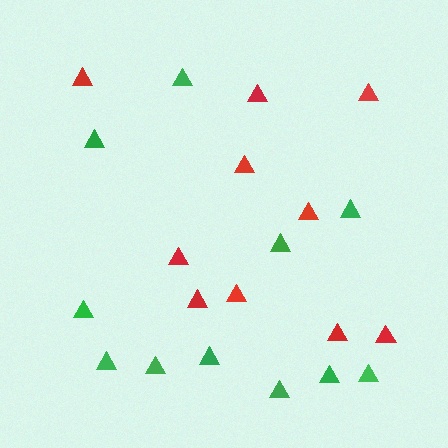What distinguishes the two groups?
There are 2 groups: one group of red triangles (10) and one group of green triangles (11).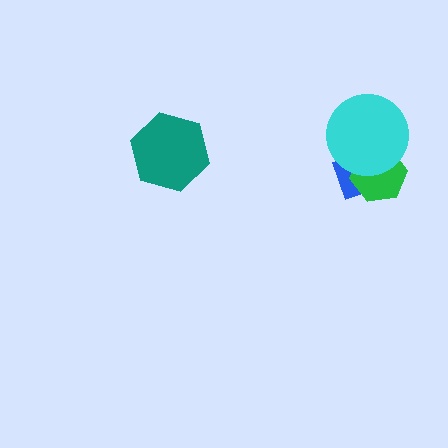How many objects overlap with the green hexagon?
2 objects overlap with the green hexagon.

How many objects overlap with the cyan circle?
2 objects overlap with the cyan circle.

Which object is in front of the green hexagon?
The cyan circle is in front of the green hexagon.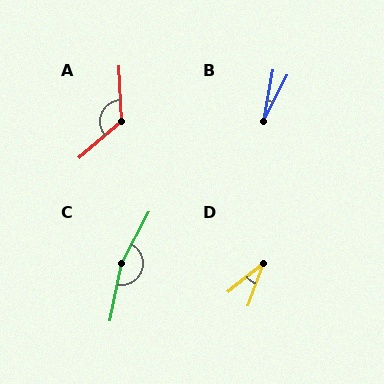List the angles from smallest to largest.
B (17°), D (31°), A (129°), C (163°).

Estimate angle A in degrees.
Approximately 129 degrees.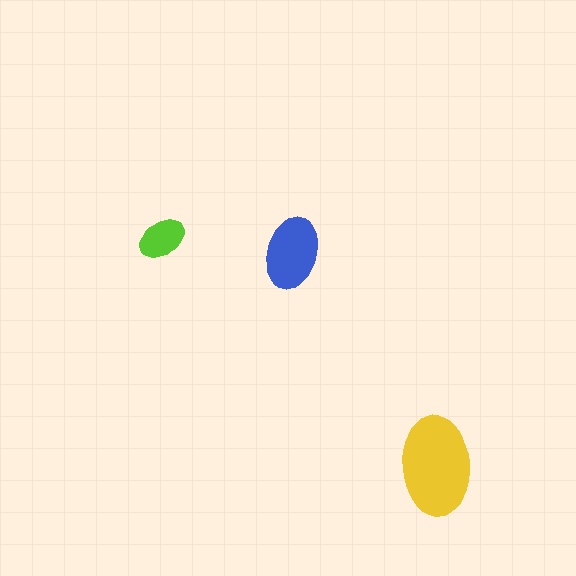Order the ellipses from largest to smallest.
the yellow one, the blue one, the lime one.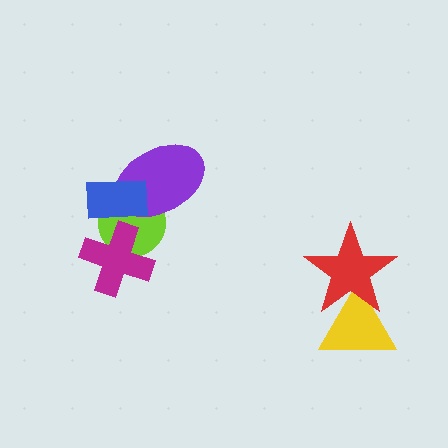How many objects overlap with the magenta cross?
1 object overlaps with the magenta cross.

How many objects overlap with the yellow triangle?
1 object overlaps with the yellow triangle.